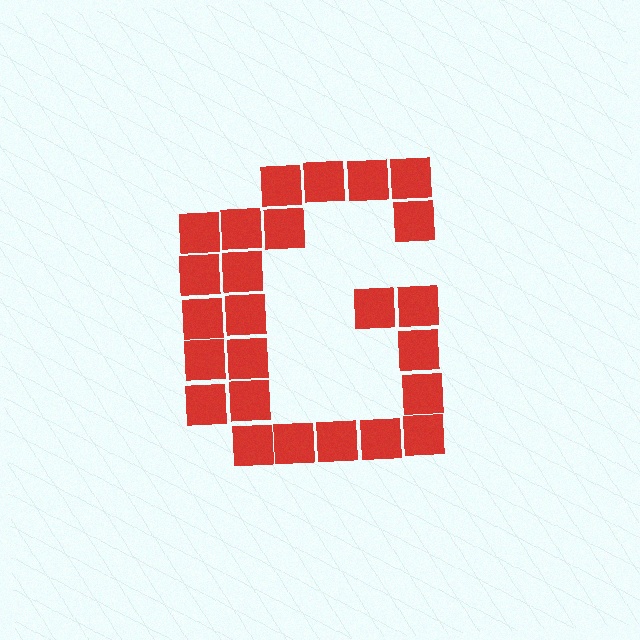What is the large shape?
The large shape is the letter G.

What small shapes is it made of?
It is made of small squares.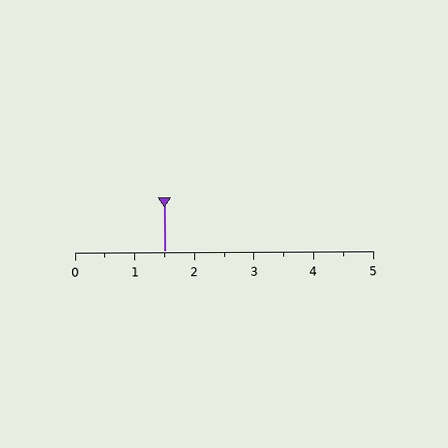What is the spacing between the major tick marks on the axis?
The major ticks are spaced 1 apart.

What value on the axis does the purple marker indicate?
The marker indicates approximately 1.5.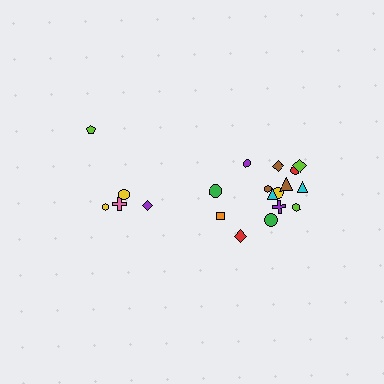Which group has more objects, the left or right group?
The right group.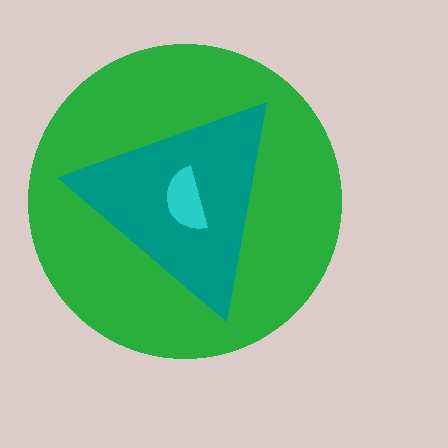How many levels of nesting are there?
3.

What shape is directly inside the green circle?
The teal triangle.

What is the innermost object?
The cyan semicircle.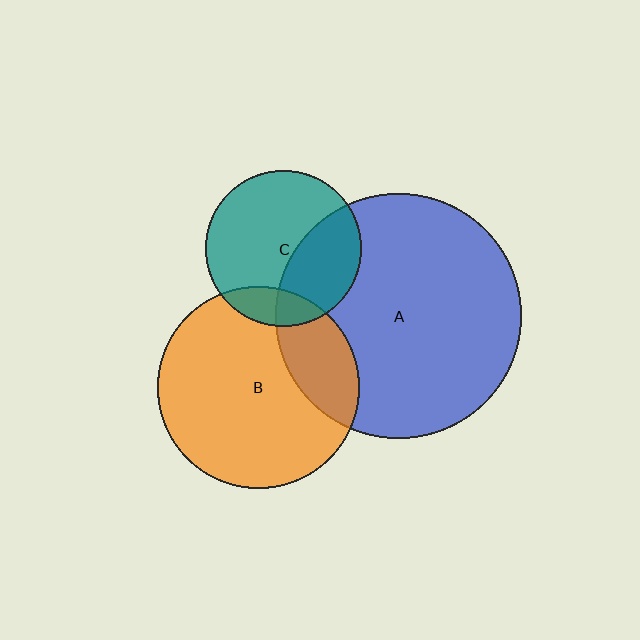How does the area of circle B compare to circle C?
Approximately 1.7 times.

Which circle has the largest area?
Circle A (blue).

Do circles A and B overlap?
Yes.